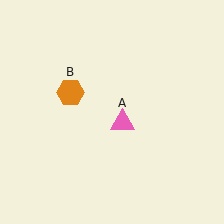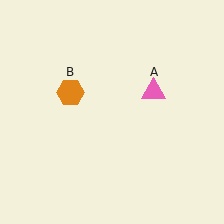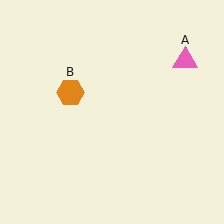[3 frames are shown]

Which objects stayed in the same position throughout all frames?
Orange hexagon (object B) remained stationary.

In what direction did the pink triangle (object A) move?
The pink triangle (object A) moved up and to the right.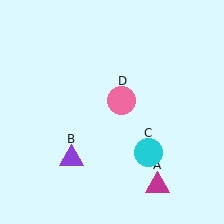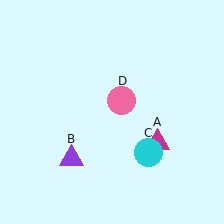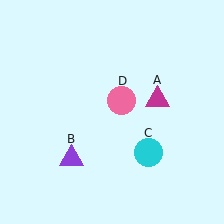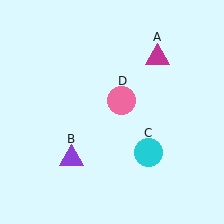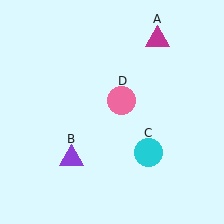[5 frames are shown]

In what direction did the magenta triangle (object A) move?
The magenta triangle (object A) moved up.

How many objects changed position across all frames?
1 object changed position: magenta triangle (object A).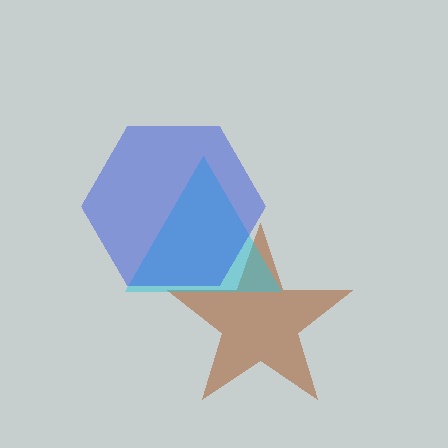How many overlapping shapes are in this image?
There are 3 overlapping shapes in the image.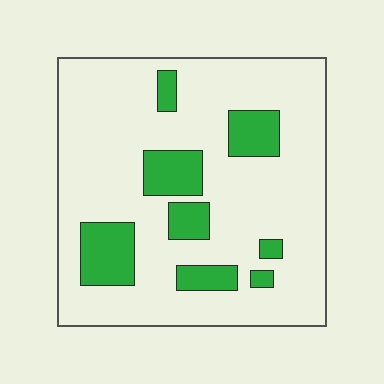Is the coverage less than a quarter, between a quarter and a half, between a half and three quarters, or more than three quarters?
Less than a quarter.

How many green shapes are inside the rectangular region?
8.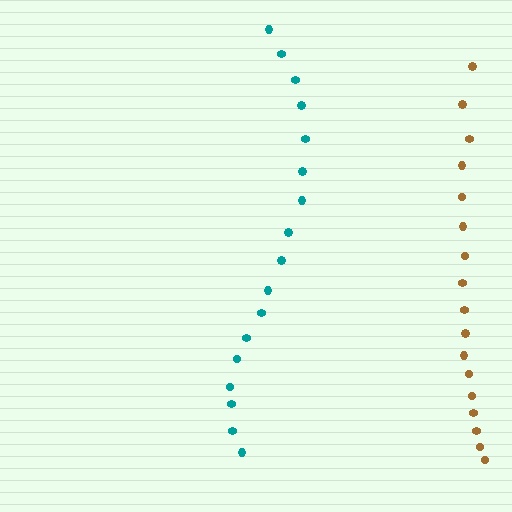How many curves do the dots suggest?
There are 2 distinct paths.